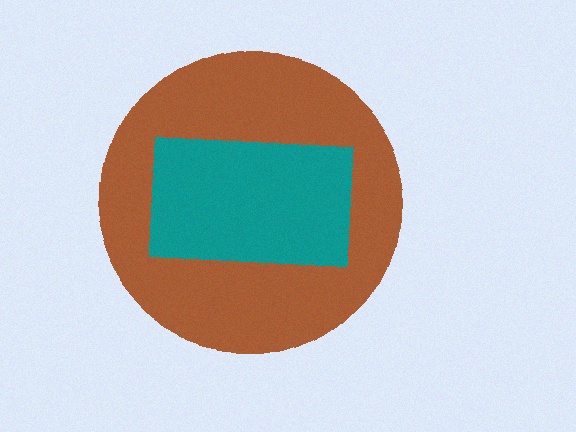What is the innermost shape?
The teal rectangle.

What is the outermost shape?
The brown circle.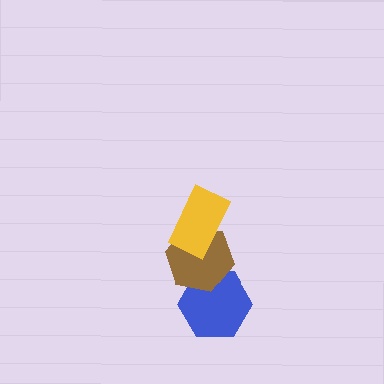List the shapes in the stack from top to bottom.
From top to bottom: the yellow rectangle, the brown hexagon, the blue hexagon.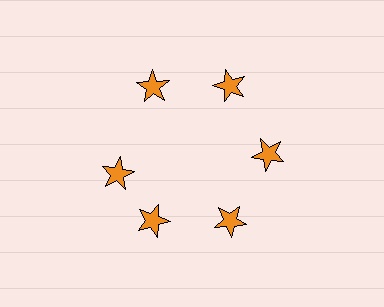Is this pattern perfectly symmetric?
No. The 6 orange stars are arranged in a ring, but one element near the 9 o'clock position is rotated out of alignment along the ring, breaking the 6-fold rotational symmetry.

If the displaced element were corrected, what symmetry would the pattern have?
It would have 6-fold rotational symmetry — the pattern would map onto itself every 60 degrees.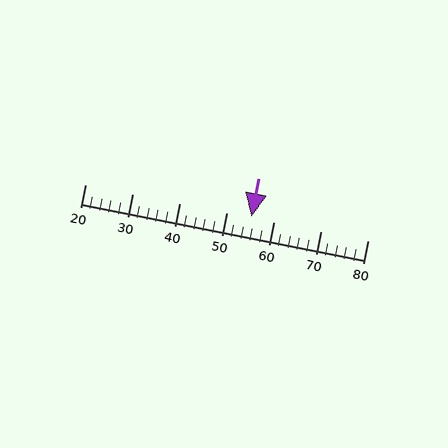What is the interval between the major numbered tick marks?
The major tick marks are spaced 10 units apart.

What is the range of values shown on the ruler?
The ruler shows values from 20 to 80.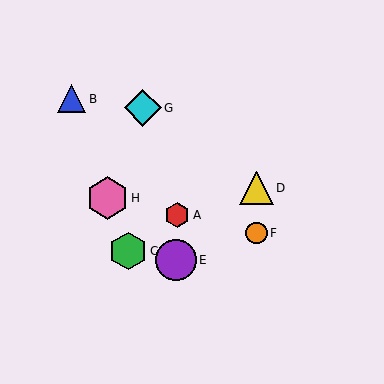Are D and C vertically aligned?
No, D is at x≈256 and C is at x≈128.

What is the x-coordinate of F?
Object F is at x≈256.